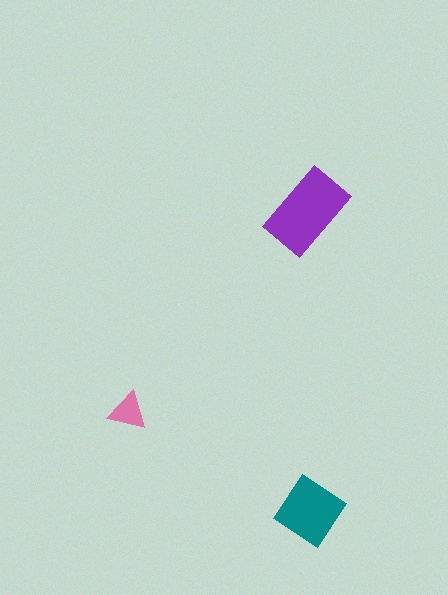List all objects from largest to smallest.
The purple rectangle, the teal diamond, the pink triangle.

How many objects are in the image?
There are 3 objects in the image.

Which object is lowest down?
The teal diamond is bottommost.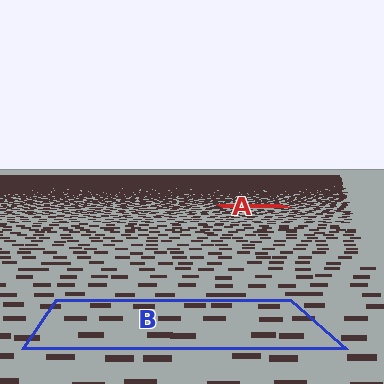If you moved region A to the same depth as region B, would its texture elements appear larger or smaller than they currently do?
They would appear larger. At a closer depth, the same texture elements are projected at a bigger on-screen size.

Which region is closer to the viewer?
Region B is closer. The texture elements there are larger and more spread out.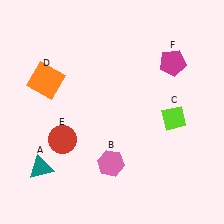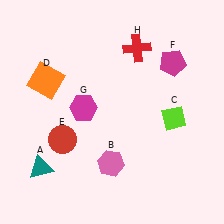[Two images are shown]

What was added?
A magenta hexagon (G), a red cross (H) were added in Image 2.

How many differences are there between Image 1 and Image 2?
There are 2 differences between the two images.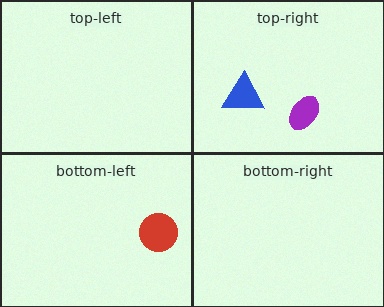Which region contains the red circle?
The bottom-left region.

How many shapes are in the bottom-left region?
1.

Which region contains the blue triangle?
The top-right region.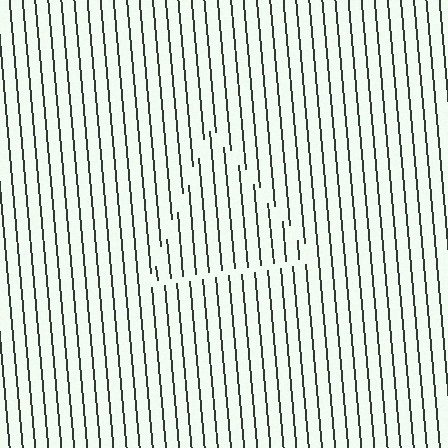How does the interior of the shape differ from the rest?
The interior of the shape contains the same grating, shifted by half a period — the contour is defined by the phase discontinuity where line-ends from the inner and outer gratings abut.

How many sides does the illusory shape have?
3 sides — the line-ends trace a triangle.